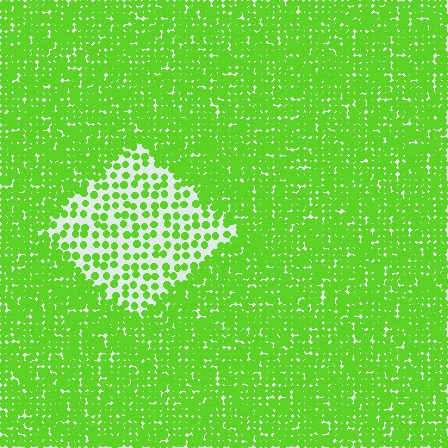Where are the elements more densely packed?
The elements are more densely packed outside the diamond boundary.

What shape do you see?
I see a diamond.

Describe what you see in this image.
The image contains small lime elements arranged at two different densities. A diamond-shaped region is visible where the elements are less densely packed than the surrounding area.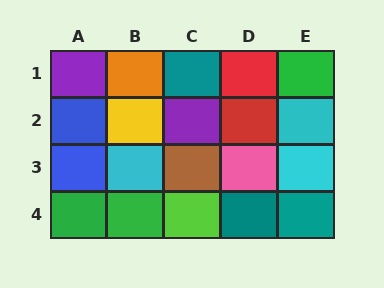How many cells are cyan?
3 cells are cyan.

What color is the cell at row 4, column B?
Green.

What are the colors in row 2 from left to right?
Blue, yellow, purple, red, cyan.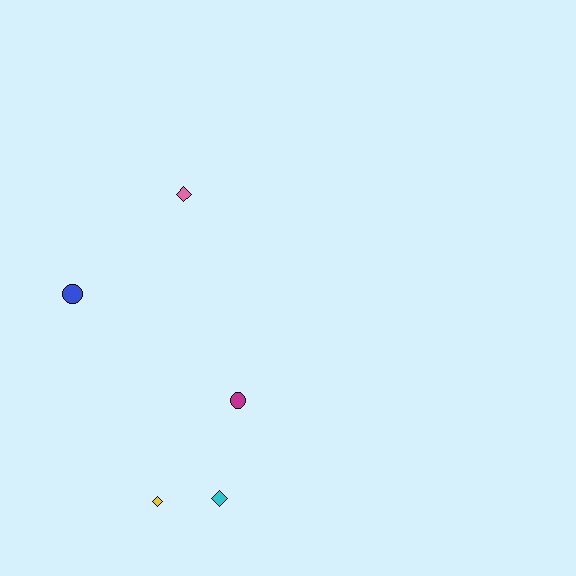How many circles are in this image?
There are 2 circles.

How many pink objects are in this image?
There is 1 pink object.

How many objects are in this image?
There are 5 objects.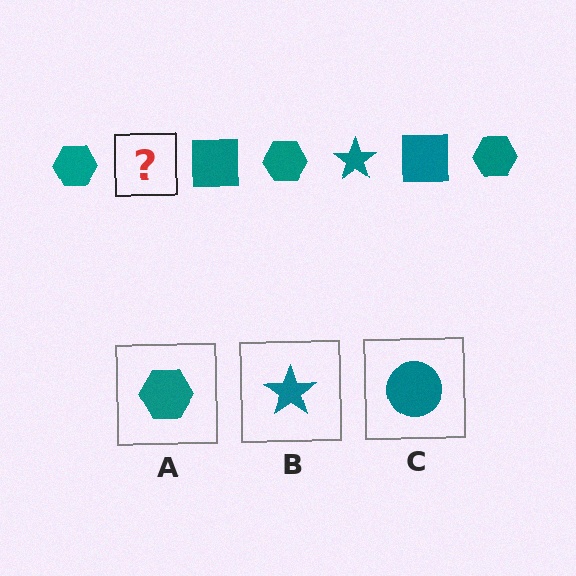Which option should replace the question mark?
Option B.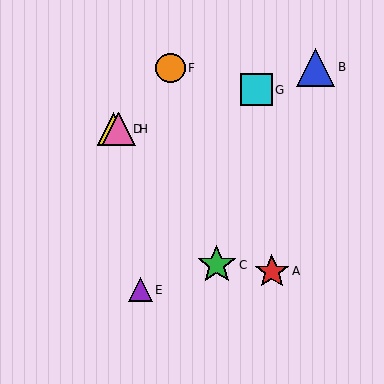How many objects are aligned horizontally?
2 objects (D, H) are aligned horizontally.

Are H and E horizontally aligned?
No, H is at y≈129 and E is at y≈290.